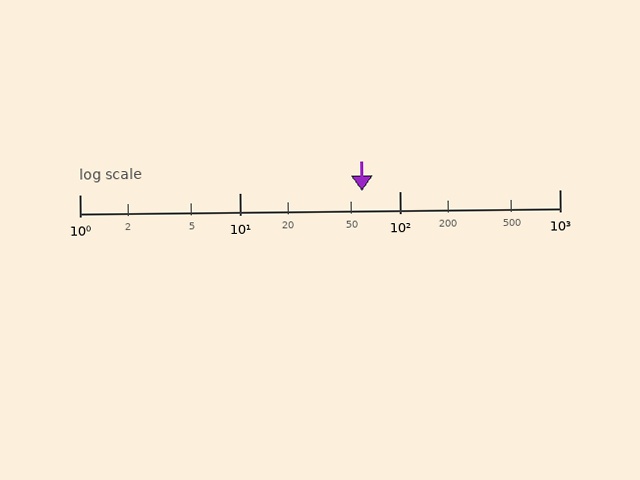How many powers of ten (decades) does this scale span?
The scale spans 3 decades, from 1 to 1000.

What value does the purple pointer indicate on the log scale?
The pointer indicates approximately 58.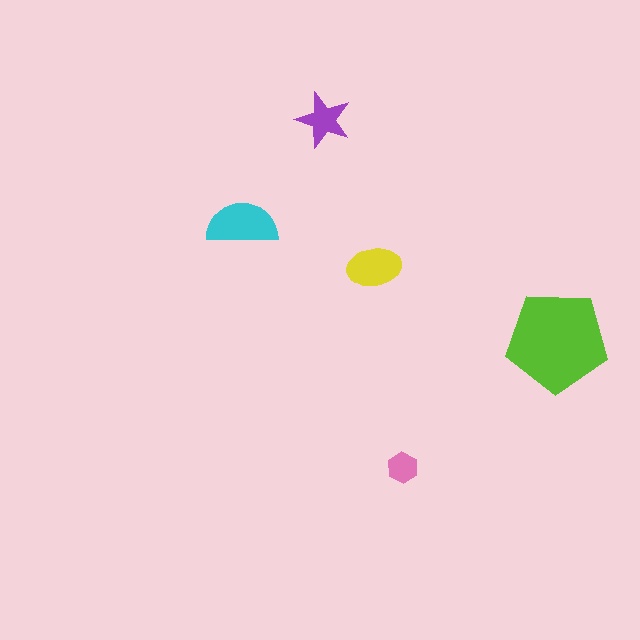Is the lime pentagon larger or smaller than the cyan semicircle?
Larger.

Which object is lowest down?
The pink hexagon is bottommost.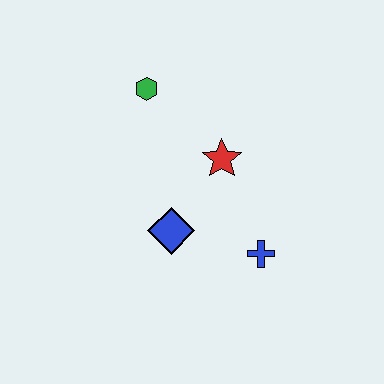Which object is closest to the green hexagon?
The red star is closest to the green hexagon.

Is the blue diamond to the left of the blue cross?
Yes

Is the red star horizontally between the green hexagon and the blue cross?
Yes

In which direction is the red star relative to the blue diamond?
The red star is above the blue diamond.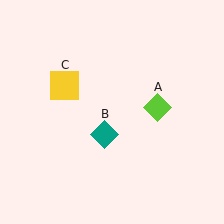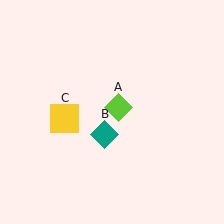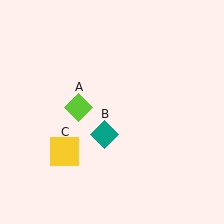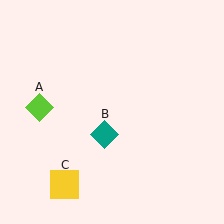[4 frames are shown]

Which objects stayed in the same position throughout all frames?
Teal diamond (object B) remained stationary.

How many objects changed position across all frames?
2 objects changed position: lime diamond (object A), yellow square (object C).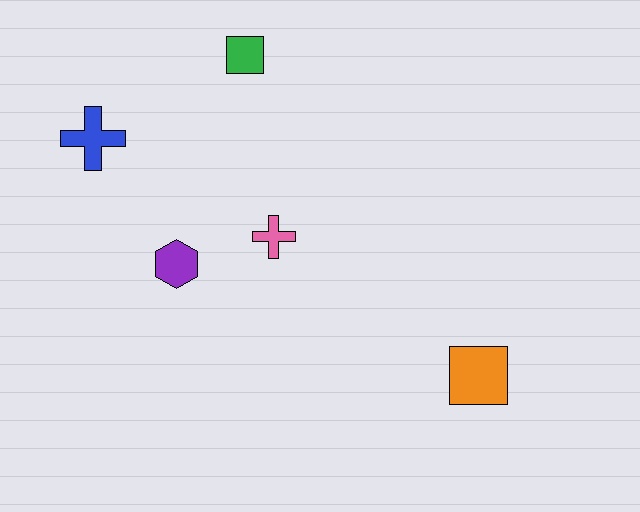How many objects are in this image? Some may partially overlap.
There are 5 objects.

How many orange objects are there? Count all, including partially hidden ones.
There is 1 orange object.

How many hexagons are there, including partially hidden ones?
There is 1 hexagon.